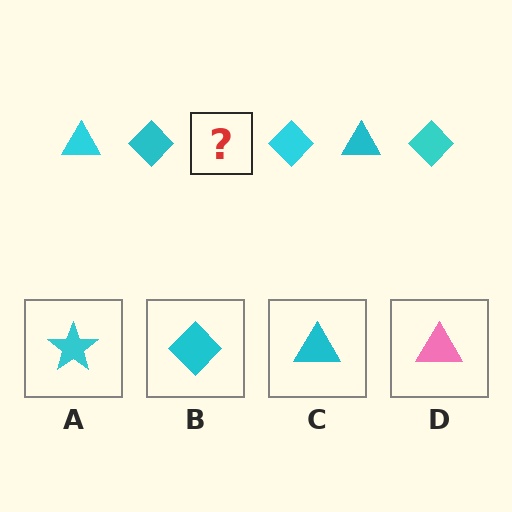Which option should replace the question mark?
Option C.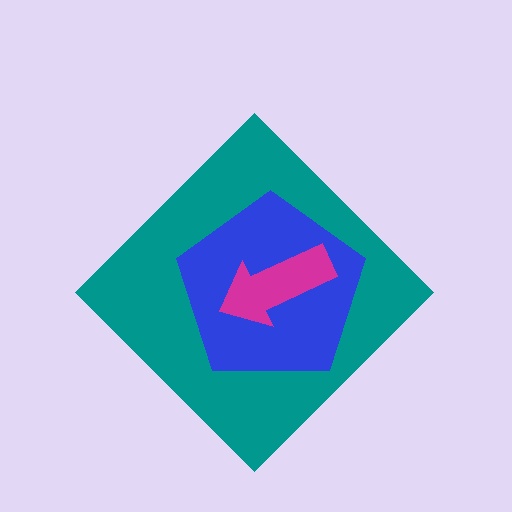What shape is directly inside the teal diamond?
The blue pentagon.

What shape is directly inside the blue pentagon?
The magenta arrow.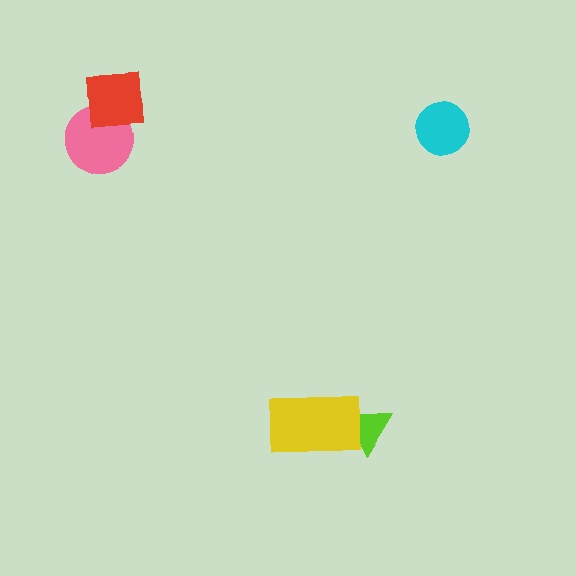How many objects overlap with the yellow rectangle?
1 object overlaps with the yellow rectangle.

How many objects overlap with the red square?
1 object overlaps with the red square.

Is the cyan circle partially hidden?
No, no other shape covers it.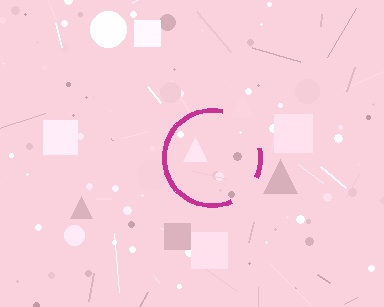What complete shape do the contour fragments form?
The contour fragments form a circle.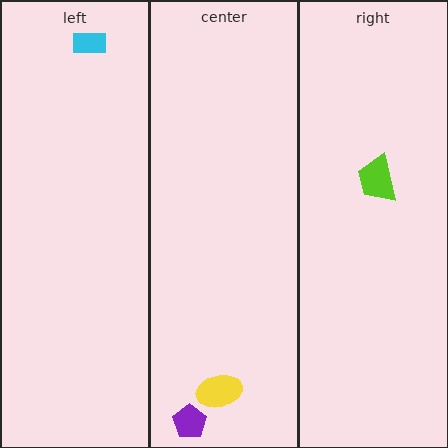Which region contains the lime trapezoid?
The right region.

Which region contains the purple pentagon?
The center region.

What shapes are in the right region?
The lime trapezoid.